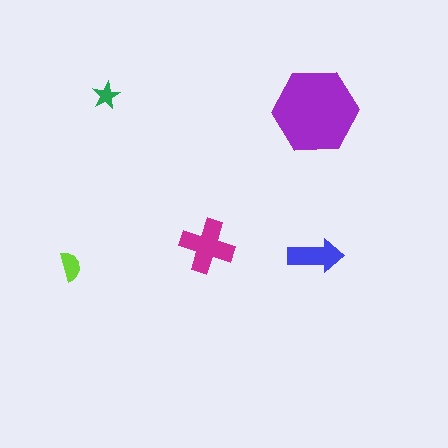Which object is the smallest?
The green star.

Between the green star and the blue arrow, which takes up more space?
The blue arrow.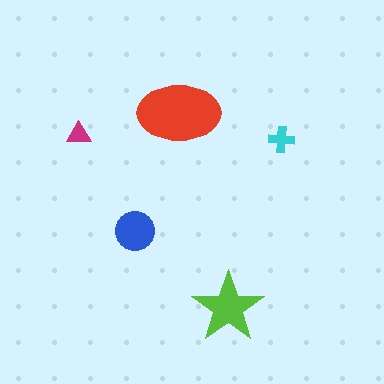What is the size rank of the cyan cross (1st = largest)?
4th.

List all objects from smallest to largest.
The magenta triangle, the cyan cross, the blue circle, the lime star, the red ellipse.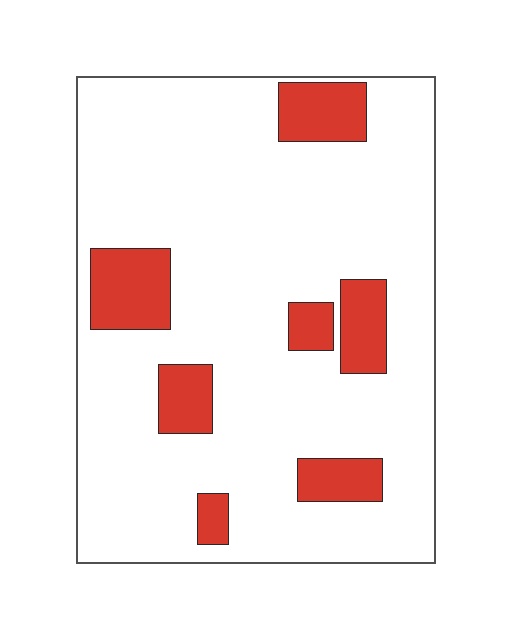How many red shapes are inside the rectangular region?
7.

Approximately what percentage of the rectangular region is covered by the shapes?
Approximately 15%.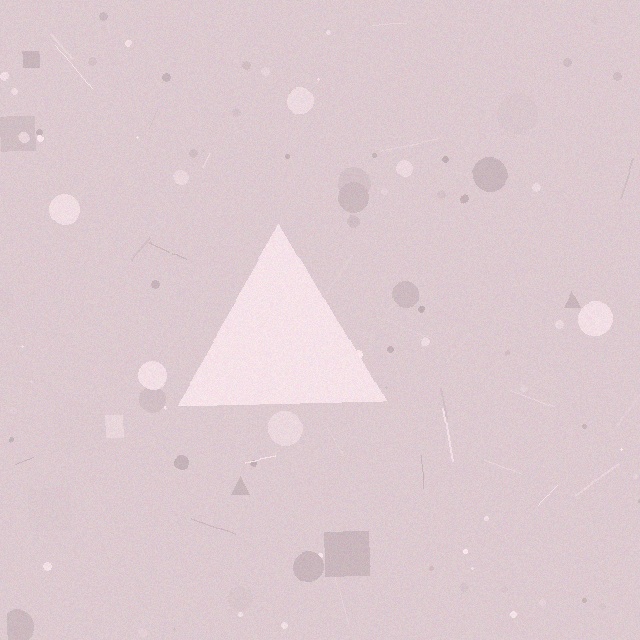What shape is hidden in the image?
A triangle is hidden in the image.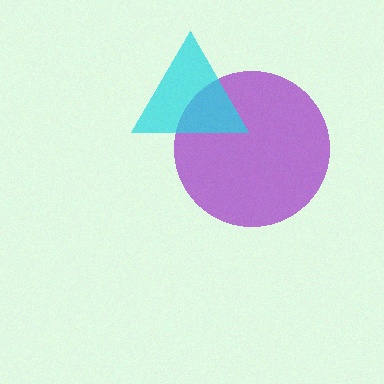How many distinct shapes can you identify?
There are 2 distinct shapes: a purple circle, a cyan triangle.